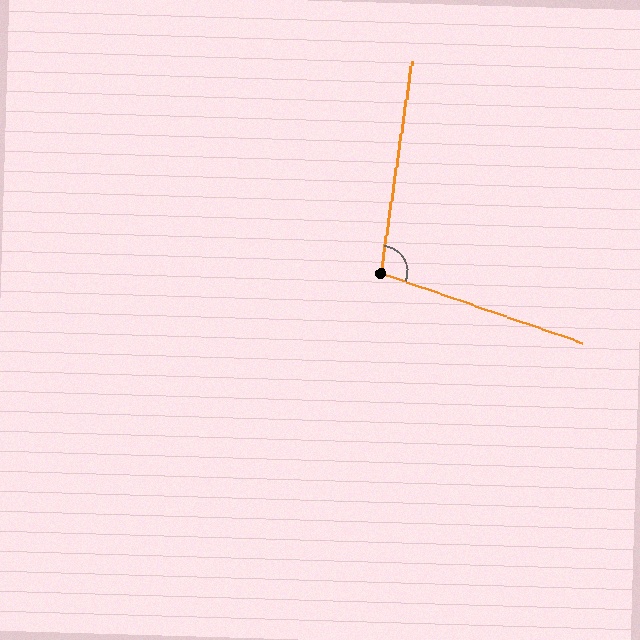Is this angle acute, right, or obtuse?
It is obtuse.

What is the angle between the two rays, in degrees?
Approximately 101 degrees.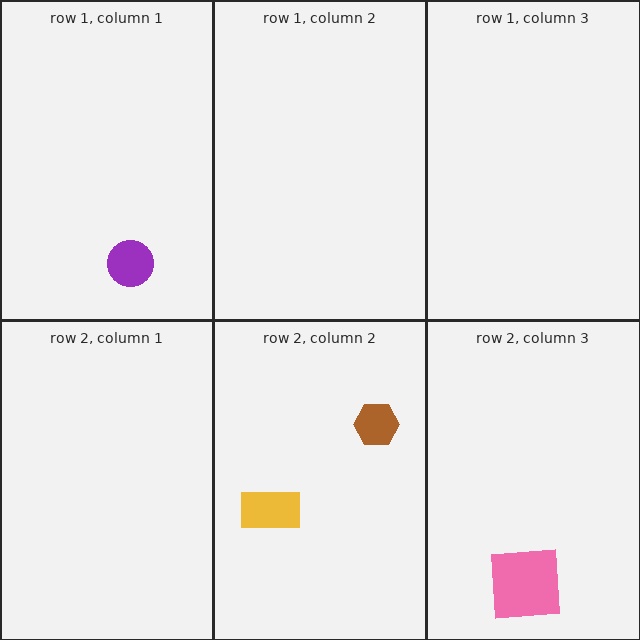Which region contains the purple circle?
The row 1, column 1 region.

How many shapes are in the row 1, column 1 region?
1.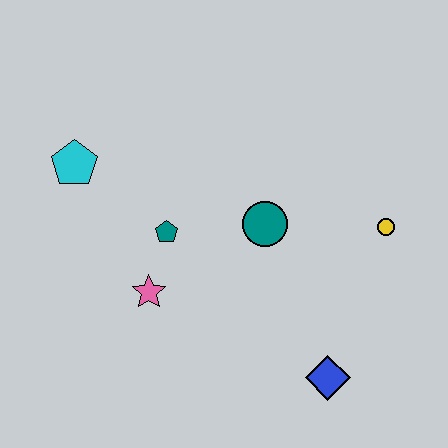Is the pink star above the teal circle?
No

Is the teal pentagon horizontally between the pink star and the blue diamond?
Yes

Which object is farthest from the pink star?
The yellow circle is farthest from the pink star.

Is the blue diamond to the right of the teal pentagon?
Yes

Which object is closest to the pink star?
The teal pentagon is closest to the pink star.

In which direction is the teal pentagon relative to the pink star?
The teal pentagon is above the pink star.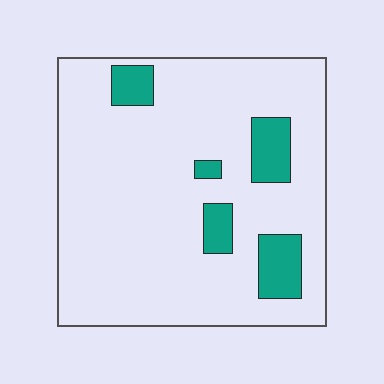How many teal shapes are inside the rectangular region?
5.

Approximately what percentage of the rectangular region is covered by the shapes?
Approximately 15%.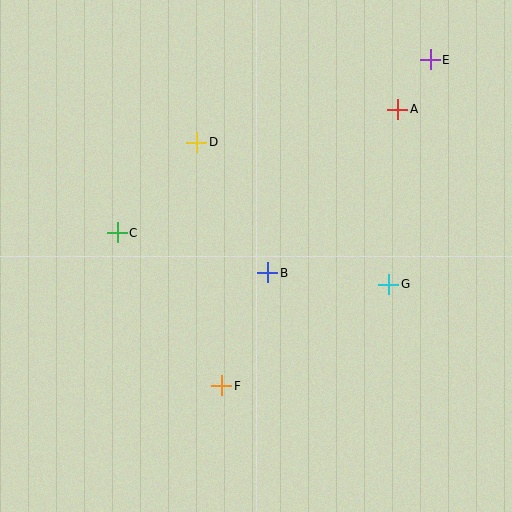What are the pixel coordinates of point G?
Point G is at (389, 284).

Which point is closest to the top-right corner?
Point E is closest to the top-right corner.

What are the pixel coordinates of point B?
Point B is at (268, 273).